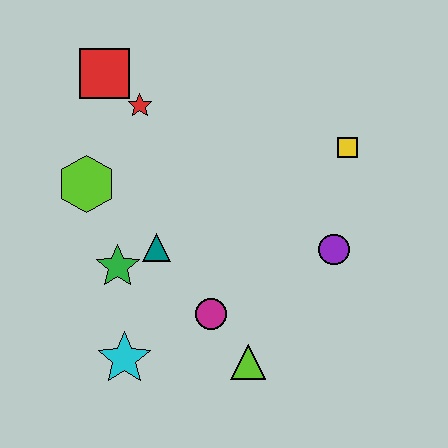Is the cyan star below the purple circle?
Yes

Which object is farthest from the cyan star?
The yellow square is farthest from the cyan star.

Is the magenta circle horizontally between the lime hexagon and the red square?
No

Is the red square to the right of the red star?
No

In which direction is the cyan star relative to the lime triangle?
The cyan star is to the left of the lime triangle.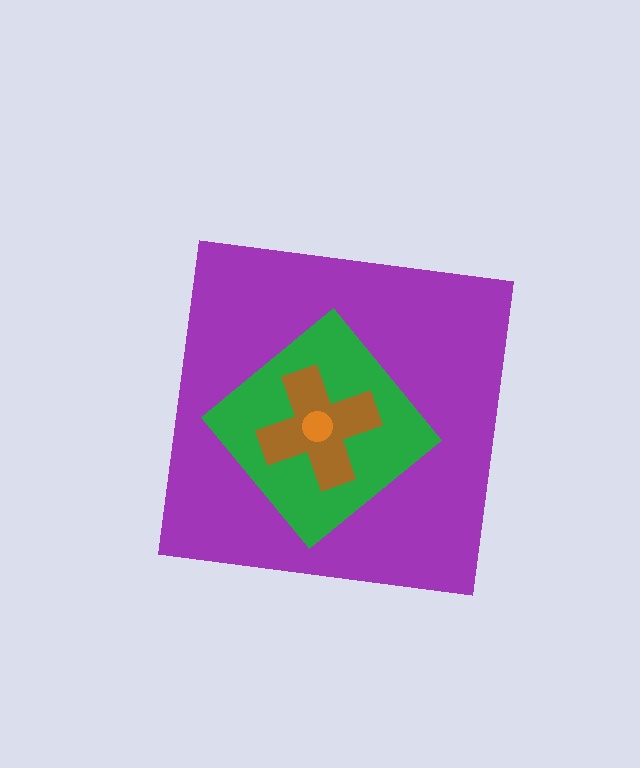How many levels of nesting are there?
4.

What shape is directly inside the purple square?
The green diamond.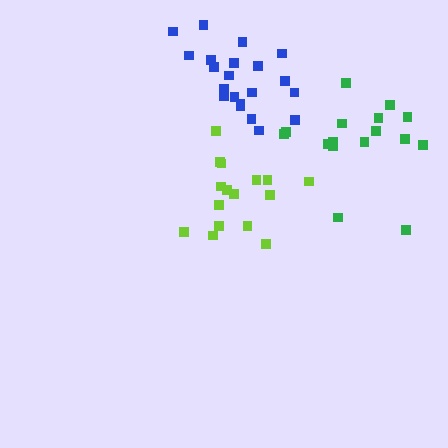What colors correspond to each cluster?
The clusters are colored: green, blue, lime.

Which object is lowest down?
The lime cluster is bottommost.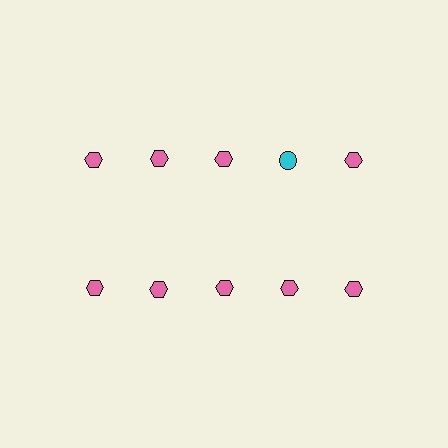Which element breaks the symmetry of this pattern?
The cyan circle in the top row, second from right column breaks the symmetry. All other shapes are pink hexagons.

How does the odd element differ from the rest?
It differs in both color (cyan instead of pink) and shape (circle instead of hexagon).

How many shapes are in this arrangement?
There are 10 shapes arranged in a grid pattern.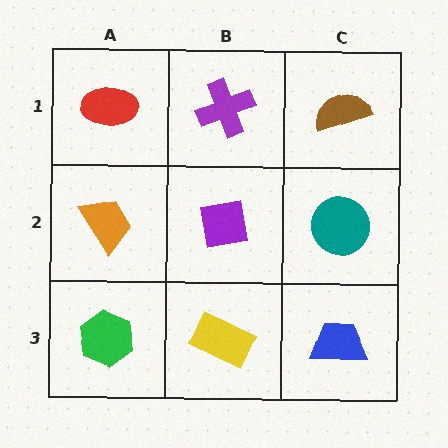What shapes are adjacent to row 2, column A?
A red ellipse (row 1, column A), a green hexagon (row 3, column A), a purple square (row 2, column B).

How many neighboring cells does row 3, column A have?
2.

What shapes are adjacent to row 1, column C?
A teal circle (row 2, column C), a purple cross (row 1, column B).